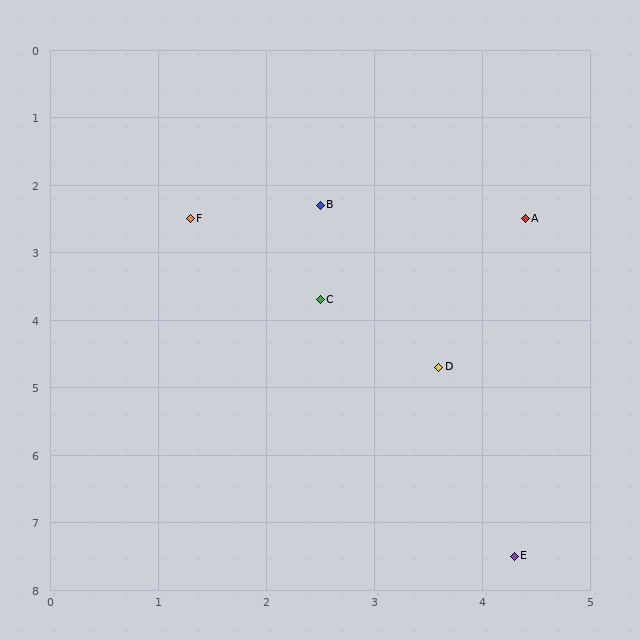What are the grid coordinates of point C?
Point C is at approximately (2.5, 3.7).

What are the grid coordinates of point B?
Point B is at approximately (2.5, 2.3).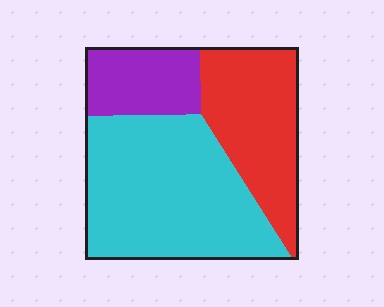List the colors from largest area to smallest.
From largest to smallest: cyan, red, purple.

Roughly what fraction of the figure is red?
Red covers roughly 30% of the figure.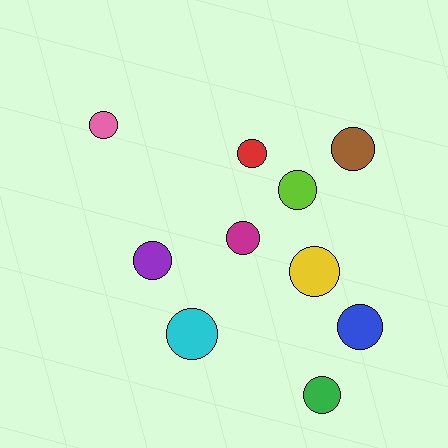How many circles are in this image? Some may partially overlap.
There are 10 circles.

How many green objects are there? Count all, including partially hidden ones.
There is 1 green object.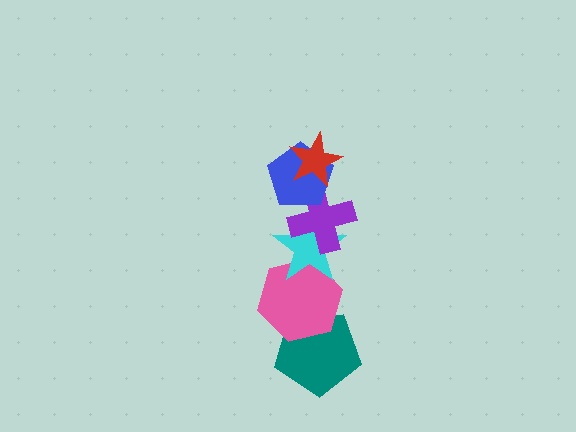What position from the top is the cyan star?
The cyan star is 4th from the top.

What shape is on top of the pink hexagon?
The cyan star is on top of the pink hexagon.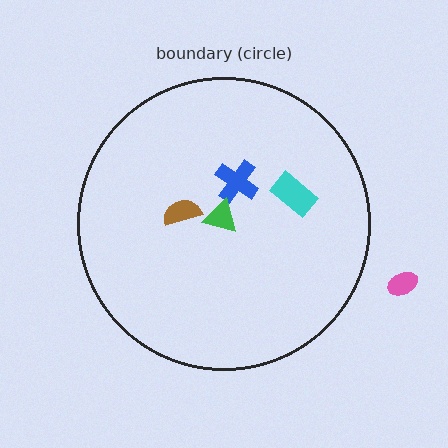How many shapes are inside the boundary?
4 inside, 1 outside.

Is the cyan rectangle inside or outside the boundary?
Inside.